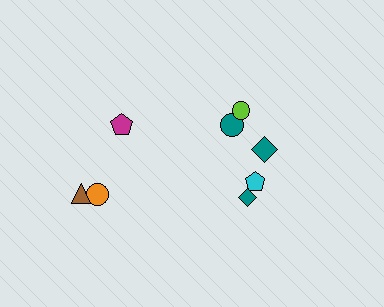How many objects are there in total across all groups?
There are 8 objects.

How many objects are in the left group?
There are 3 objects.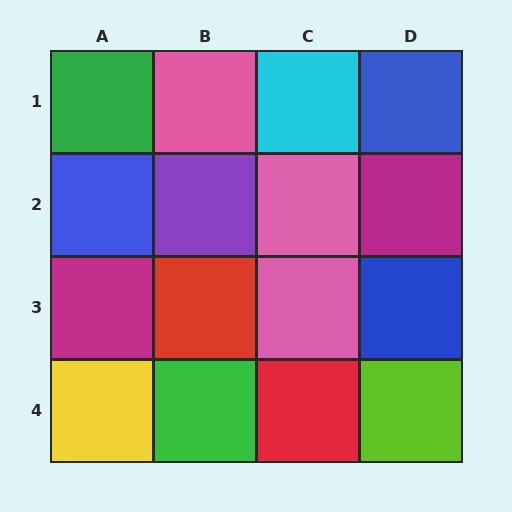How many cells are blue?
3 cells are blue.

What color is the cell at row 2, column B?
Purple.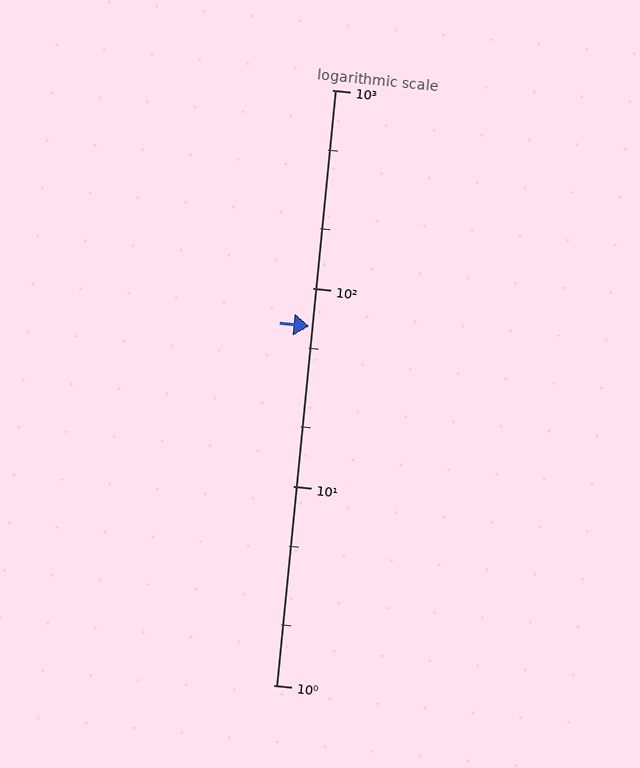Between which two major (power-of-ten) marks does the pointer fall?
The pointer is between 10 and 100.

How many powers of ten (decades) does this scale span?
The scale spans 3 decades, from 1 to 1000.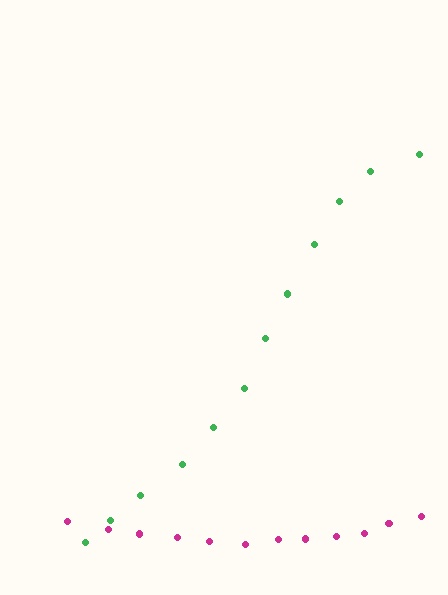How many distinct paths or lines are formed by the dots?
There are 2 distinct paths.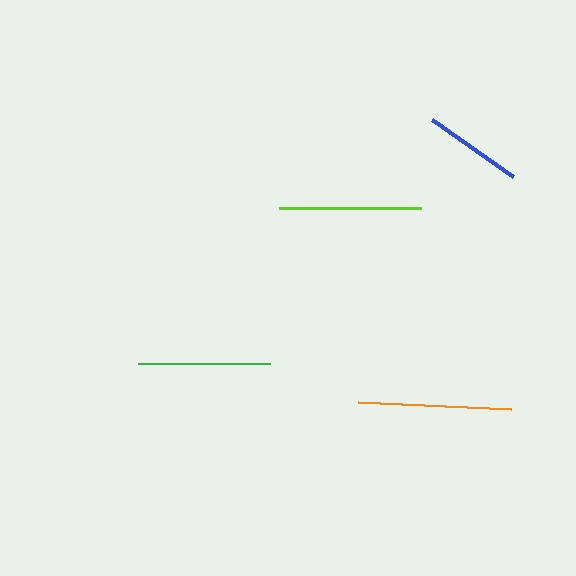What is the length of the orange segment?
The orange segment is approximately 154 pixels long.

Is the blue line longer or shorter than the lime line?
The lime line is longer than the blue line.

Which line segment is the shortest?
The blue line is the shortest at approximately 99 pixels.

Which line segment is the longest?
The orange line is the longest at approximately 154 pixels.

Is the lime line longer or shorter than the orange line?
The orange line is longer than the lime line.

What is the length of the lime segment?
The lime segment is approximately 142 pixels long.